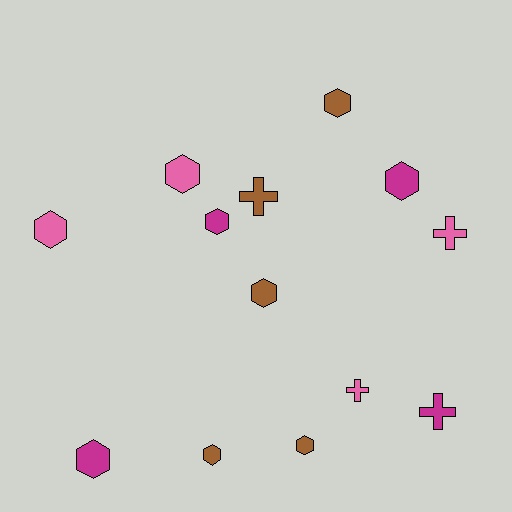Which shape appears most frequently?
Hexagon, with 9 objects.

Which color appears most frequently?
Brown, with 5 objects.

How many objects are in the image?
There are 13 objects.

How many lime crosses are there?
There are no lime crosses.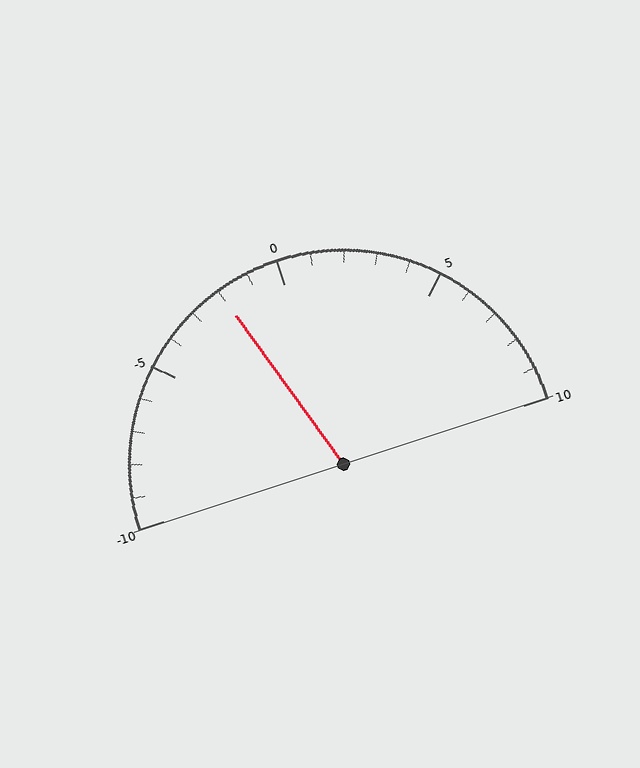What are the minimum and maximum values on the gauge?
The gauge ranges from -10 to 10.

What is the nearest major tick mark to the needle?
The nearest major tick mark is 0.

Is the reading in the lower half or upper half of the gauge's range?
The reading is in the lower half of the range (-10 to 10).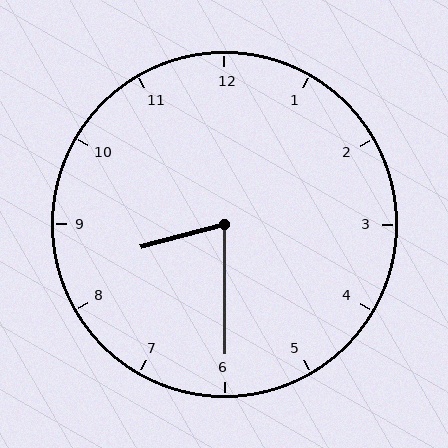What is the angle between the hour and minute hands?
Approximately 75 degrees.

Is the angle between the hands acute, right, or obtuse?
It is acute.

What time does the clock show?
8:30.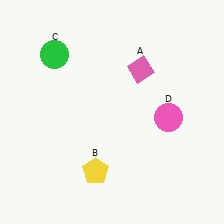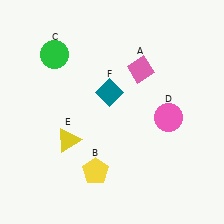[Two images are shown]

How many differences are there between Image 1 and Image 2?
There are 2 differences between the two images.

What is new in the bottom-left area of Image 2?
A yellow triangle (E) was added in the bottom-left area of Image 2.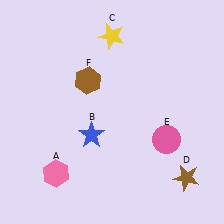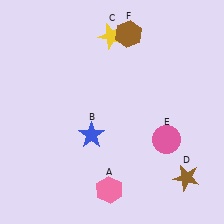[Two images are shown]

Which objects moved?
The objects that moved are: the pink hexagon (A), the brown hexagon (F).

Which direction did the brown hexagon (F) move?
The brown hexagon (F) moved up.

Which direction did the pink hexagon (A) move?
The pink hexagon (A) moved right.